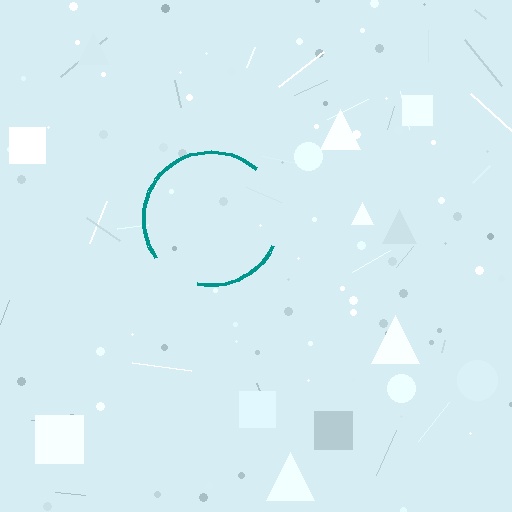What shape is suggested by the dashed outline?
The dashed outline suggests a circle.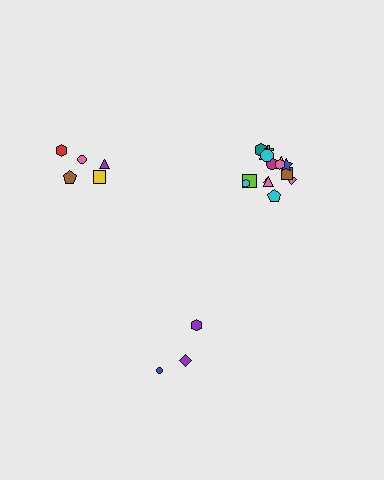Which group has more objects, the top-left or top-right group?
The top-right group.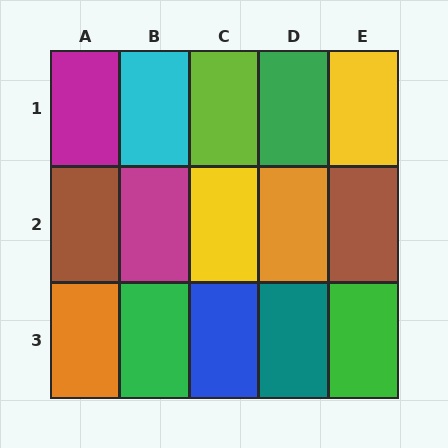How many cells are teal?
1 cell is teal.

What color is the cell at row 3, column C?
Blue.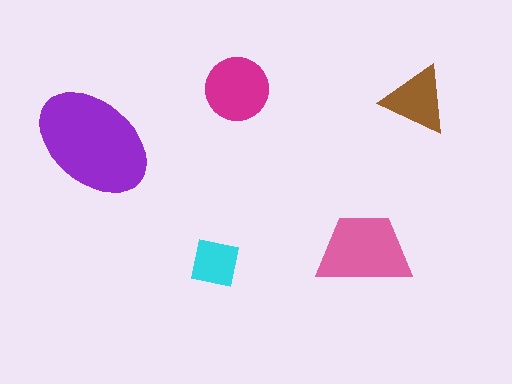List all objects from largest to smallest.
The purple ellipse, the pink trapezoid, the magenta circle, the brown triangle, the cyan square.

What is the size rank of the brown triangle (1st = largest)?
4th.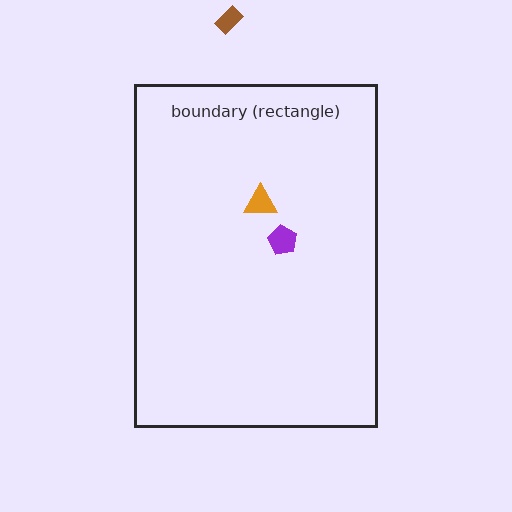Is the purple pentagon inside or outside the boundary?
Inside.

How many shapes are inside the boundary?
2 inside, 1 outside.